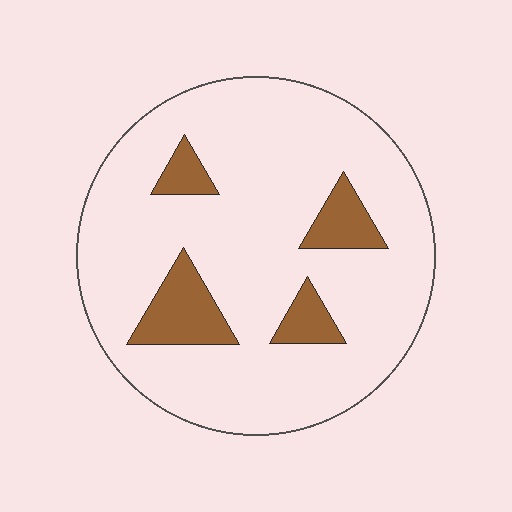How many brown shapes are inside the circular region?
4.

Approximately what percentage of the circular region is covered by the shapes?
Approximately 15%.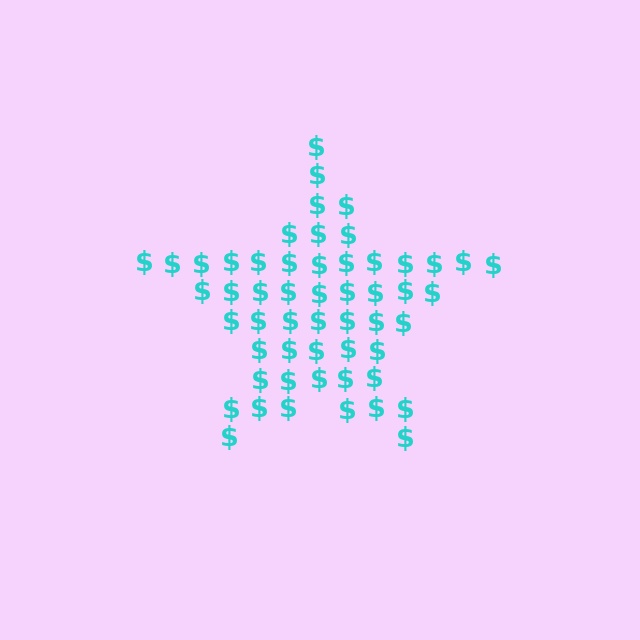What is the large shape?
The large shape is a star.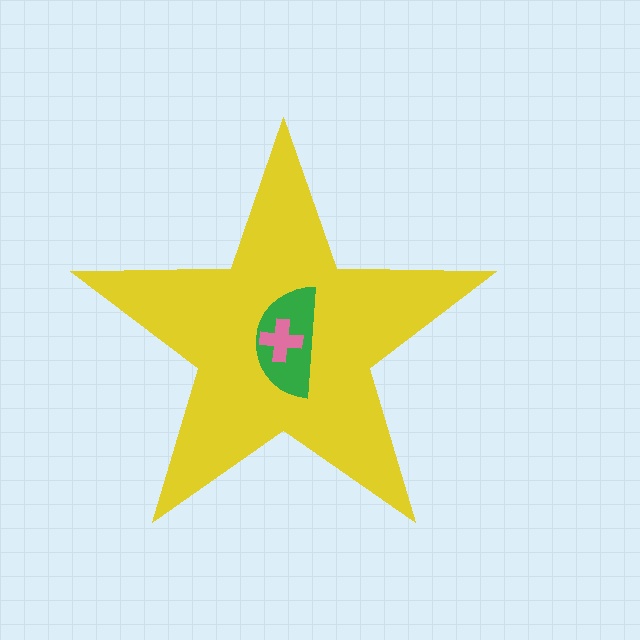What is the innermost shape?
The pink cross.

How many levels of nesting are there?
3.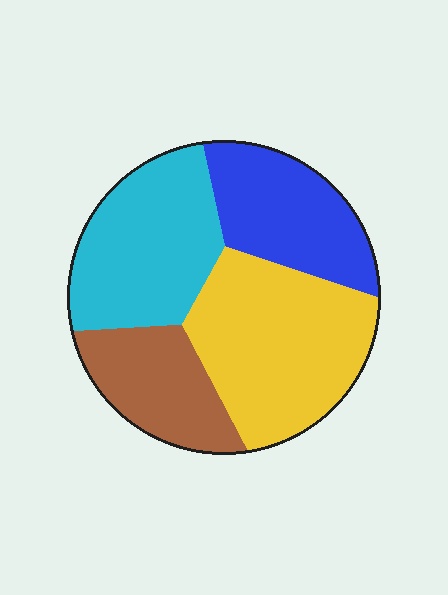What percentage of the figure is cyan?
Cyan takes up between a quarter and a half of the figure.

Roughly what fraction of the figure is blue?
Blue covers roughly 20% of the figure.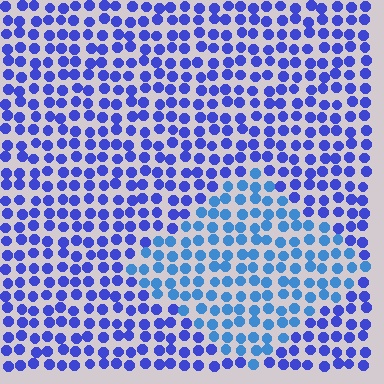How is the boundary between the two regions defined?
The boundary is defined purely by a slight shift in hue (about 28 degrees). Spacing, size, and orientation are identical on both sides.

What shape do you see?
I see a diamond.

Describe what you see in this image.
The image is filled with small blue elements in a uniform arrangement. A diamond-shaped region is visible where the elements are tinted to a slightly different hue, forming a subtle color boundary.